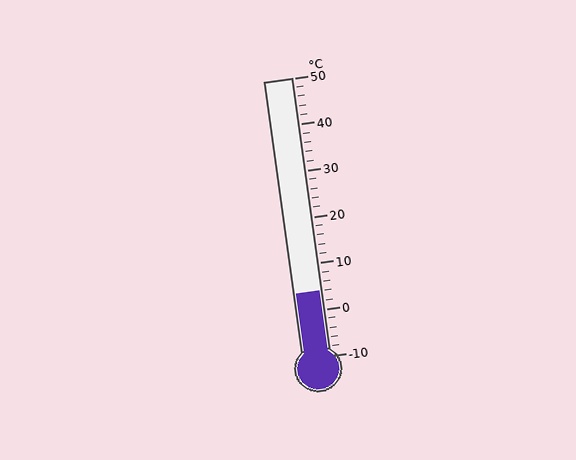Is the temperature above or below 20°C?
The temperature is below 20°C.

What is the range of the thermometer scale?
The thermometer scale ranges from -10°C to 50°C.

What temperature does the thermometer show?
The thermometer shows approximately 4°C.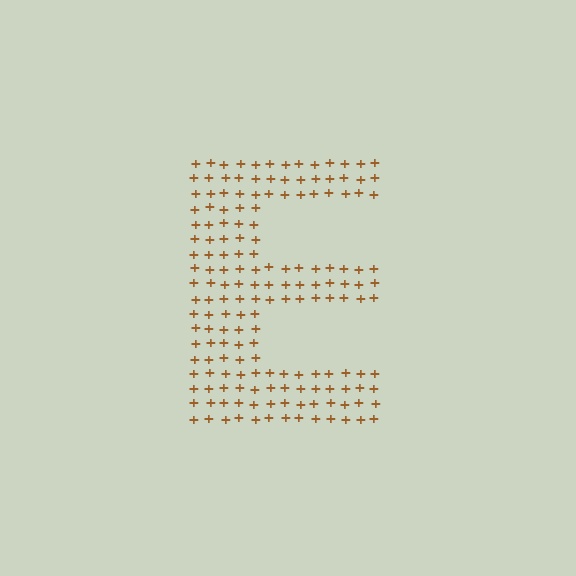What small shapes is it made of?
It is made of small plus signs.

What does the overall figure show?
The overall figure shows the letter E.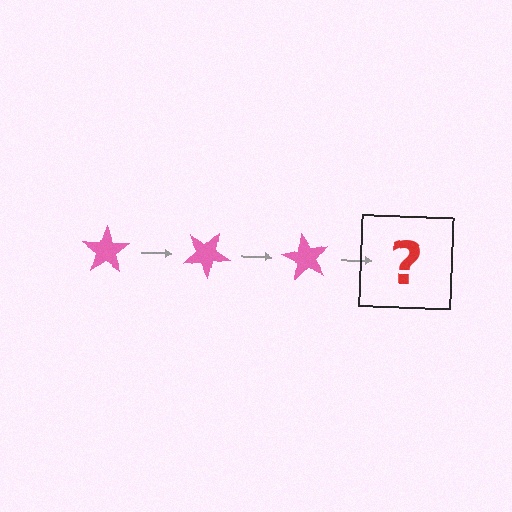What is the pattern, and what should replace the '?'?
The pattern is that the star rotates 30 degrees each step. The '?' should be a pink star rotated 90 degrees.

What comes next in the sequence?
The next element should be a pink star rotated 90 degrees.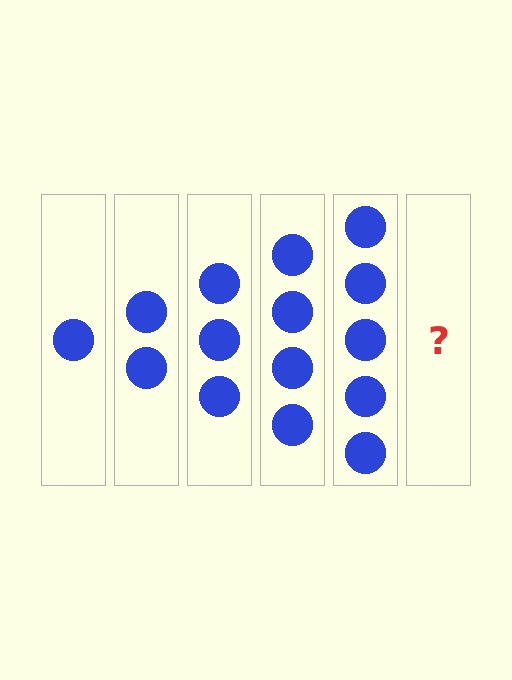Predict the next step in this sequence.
The next step is 6 circles.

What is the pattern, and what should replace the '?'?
The pattern is that each step adds one more circle. The '?' should be 6 circles.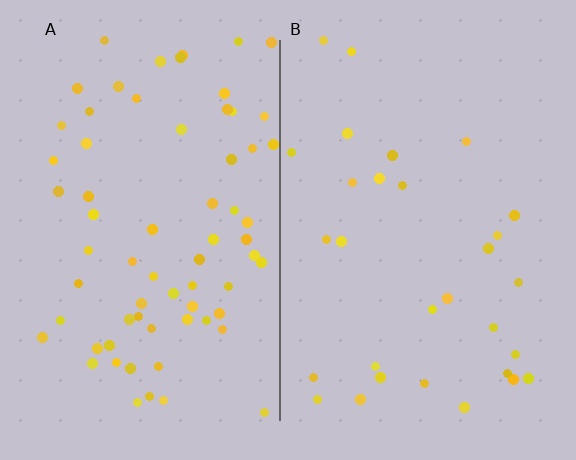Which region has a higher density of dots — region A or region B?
A (the left).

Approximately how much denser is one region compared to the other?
Approximately 2.3× — region A over region B.